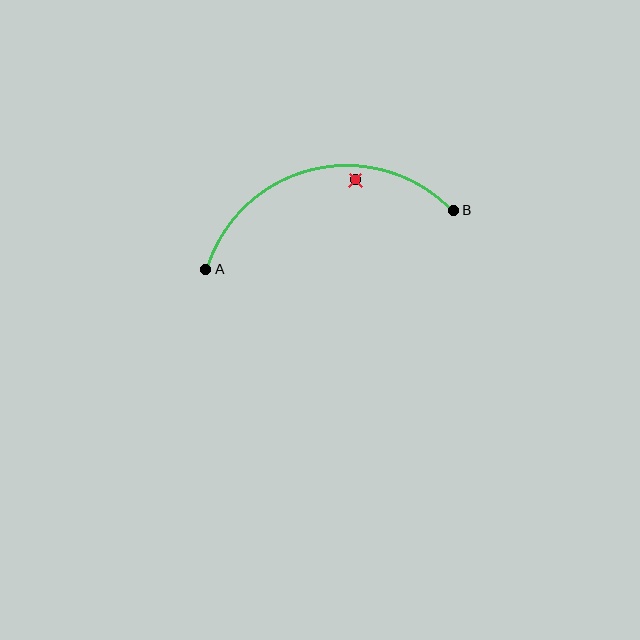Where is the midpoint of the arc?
The arc midpoint is the point on the curve farthest from the straight line joining A and B. It sits above that line.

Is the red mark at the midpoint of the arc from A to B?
No — the red mark does not lie on the arc at all. It sits slightly inside the curve.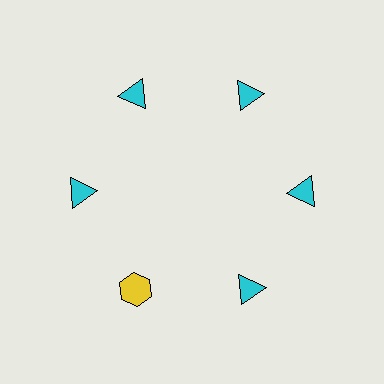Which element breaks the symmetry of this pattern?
The yellow hexagon at roughly the 7 o'clock position breaks the symmetry. All other shapes are cyan triangles.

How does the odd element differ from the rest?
It differs in both color (yellow instead of cyan) and shape (hexagon instead of triangle).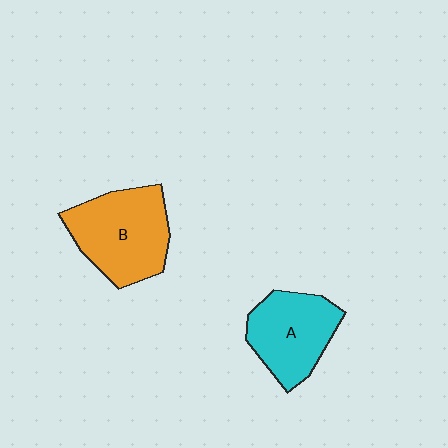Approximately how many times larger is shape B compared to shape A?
Approximately 1.2 times.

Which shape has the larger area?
Shape B (orange).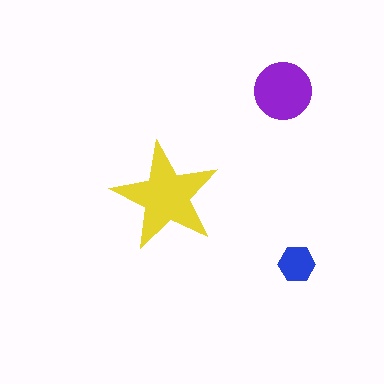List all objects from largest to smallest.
The yellow star, the purple circle, the blue hexagon.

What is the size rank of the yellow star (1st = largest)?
1st.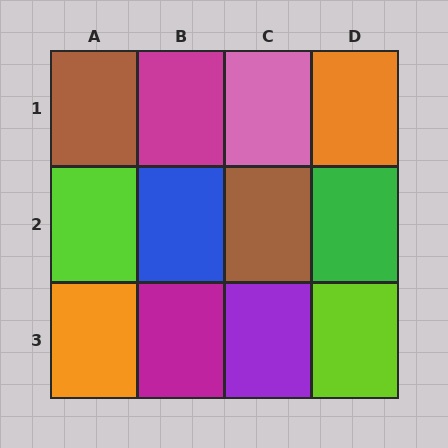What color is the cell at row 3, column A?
Orange.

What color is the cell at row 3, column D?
Lime.